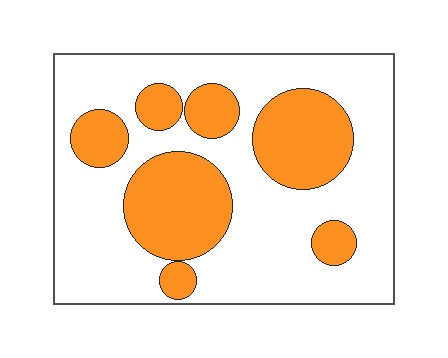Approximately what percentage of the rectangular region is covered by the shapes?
Approximately 30%.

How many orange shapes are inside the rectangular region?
7.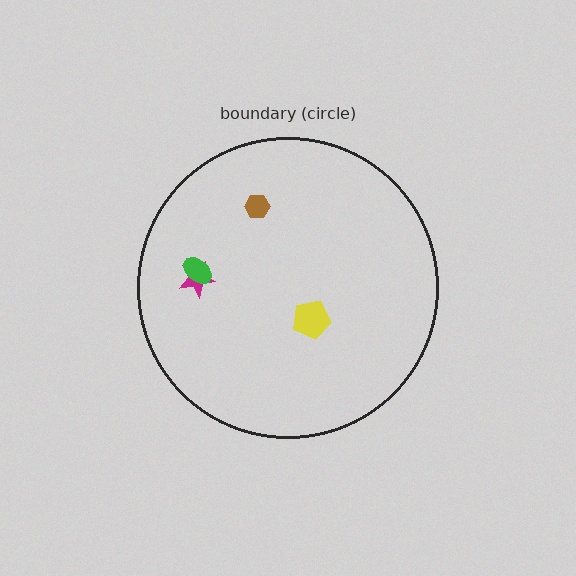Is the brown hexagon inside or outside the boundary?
Inside.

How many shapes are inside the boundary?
4 inside, 0 outside.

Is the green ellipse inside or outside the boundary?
Inside.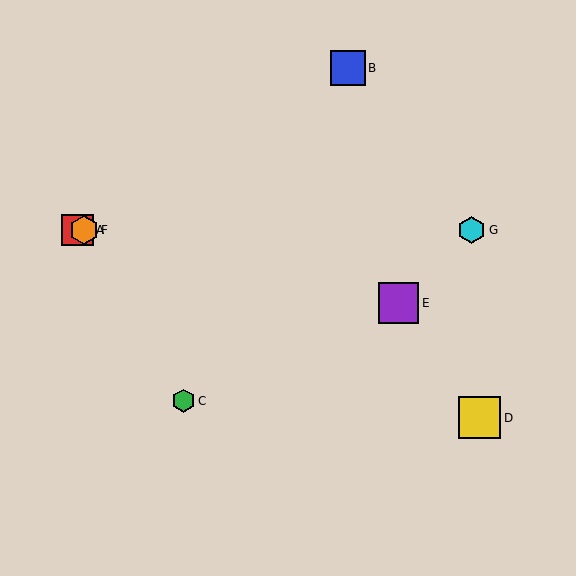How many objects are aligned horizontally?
3 objects (A, F, G) are aligned horizontally.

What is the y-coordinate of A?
Object A is at y≈230.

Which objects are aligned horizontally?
Objects A, F, G are aligned horizontally.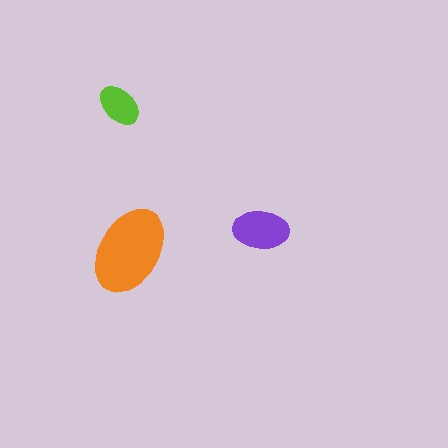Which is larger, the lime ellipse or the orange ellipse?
The orange one.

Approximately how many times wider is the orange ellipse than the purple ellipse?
About 1.5 times wider.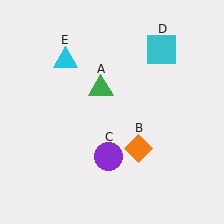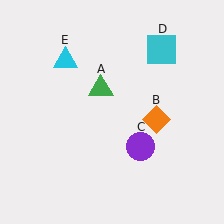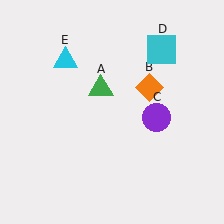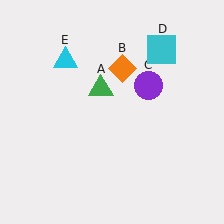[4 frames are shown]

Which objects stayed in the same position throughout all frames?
Green triangle (object A) and cyan square (object D) and cyan triangle (object E) remained stationary.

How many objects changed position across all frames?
2 objects changed position: orange diamond (object B), purple circle (object C).